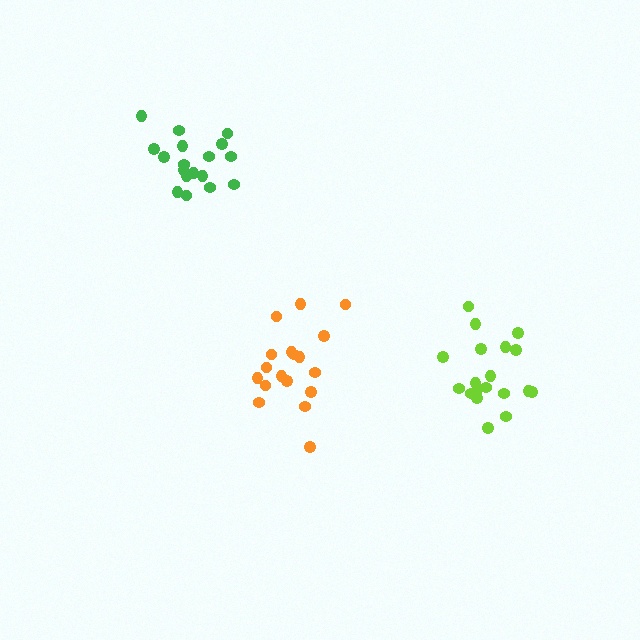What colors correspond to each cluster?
The clusters are colored: orange, green, lime.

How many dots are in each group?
Group 1: 18 dots, Group 2: 18 dots, Group 3: 19 dots (55 total).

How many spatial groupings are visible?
There are 3 spatial groupings.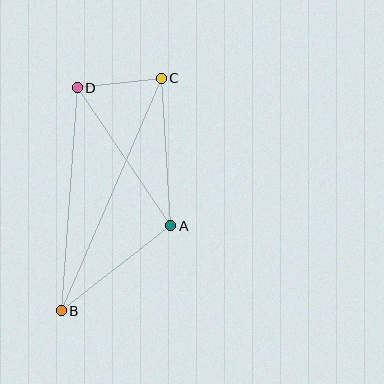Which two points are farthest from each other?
Points B and C are farthest from each other.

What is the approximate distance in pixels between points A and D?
The distance between A and D is approximately 167 pixels.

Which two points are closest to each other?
Points C and D are closest to each other.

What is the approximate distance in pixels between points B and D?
The distance between B and D is approximately 223 pixels.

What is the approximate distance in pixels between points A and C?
The distance between A and C is approximately 148 pixels.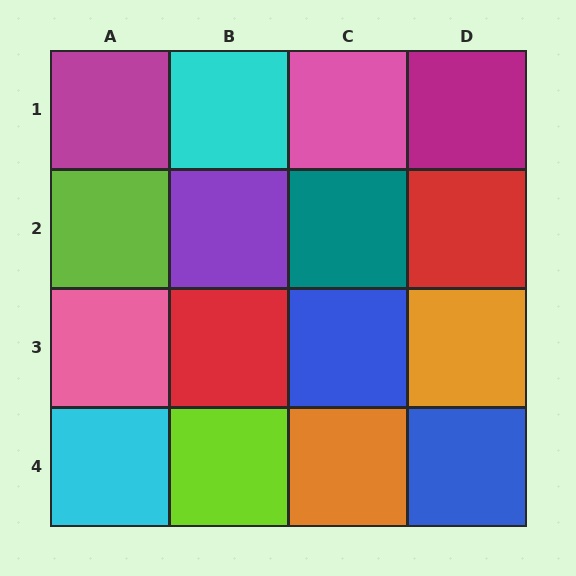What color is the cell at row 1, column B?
Cyan.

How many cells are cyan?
2 cells are cyan.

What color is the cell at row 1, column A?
Magenta.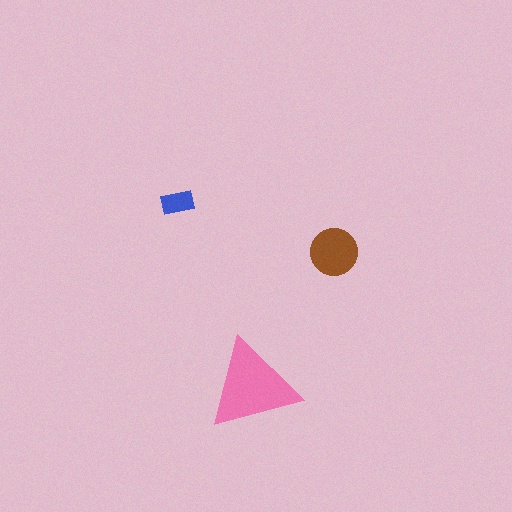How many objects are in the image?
There are 3 objects in the image.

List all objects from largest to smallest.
The pink triangle, the brown circle, the blue rectangle.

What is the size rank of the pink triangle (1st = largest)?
1st.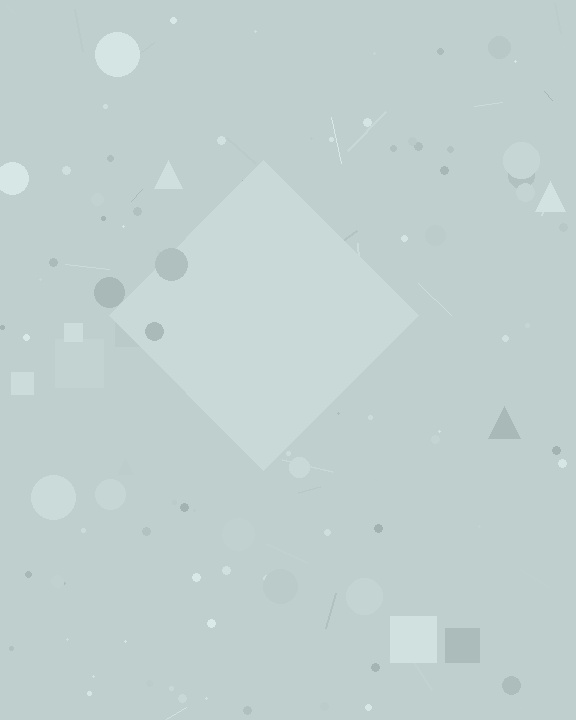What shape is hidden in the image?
A diamond is hidden in the image.